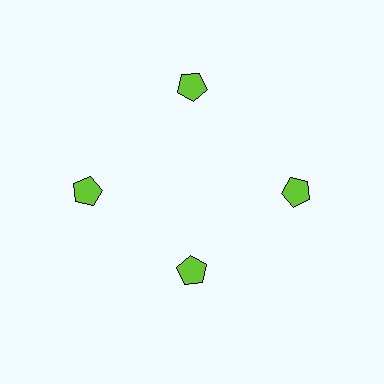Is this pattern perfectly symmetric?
No. The 4 lime pentagons are arranged in a ring, but one element near the 6 o'clock position is pulled inward toward the center, breaking the 4-fold rotational symmetry.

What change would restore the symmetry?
The symmetry would be restored by moving it outward, back onto the ring so that all 4 pentagons sit at equal angles and equal distance from the center.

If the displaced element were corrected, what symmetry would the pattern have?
It would have 4-fold rotational symmetry — the pattern would map onto itself every 90 degrees.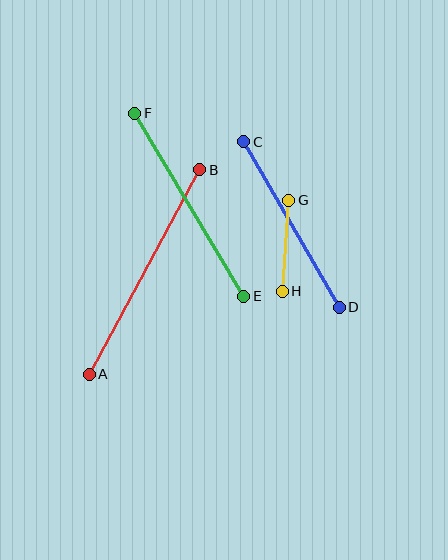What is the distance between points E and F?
The distance is approximately 213 pixels.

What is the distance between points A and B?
The distance is approximately 232 pixels.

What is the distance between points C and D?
The distance is approximately 191 pixels.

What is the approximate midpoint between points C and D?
The midpoint is at approximately (291, 224) pixels.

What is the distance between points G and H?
The distance is approximately 91 pixels.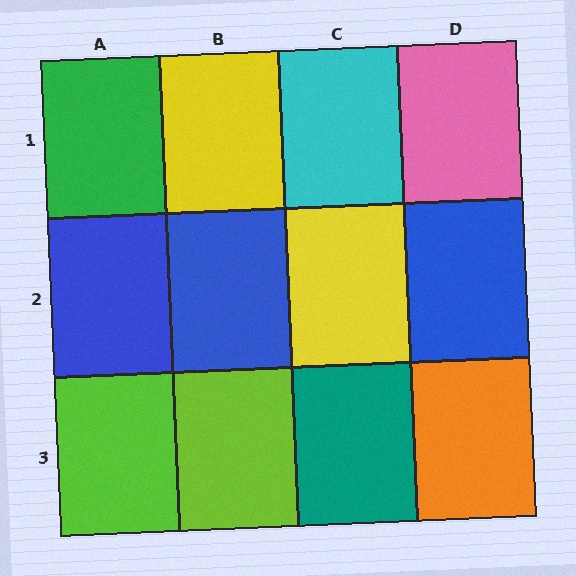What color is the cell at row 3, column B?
Lime.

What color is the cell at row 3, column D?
Orange.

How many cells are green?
1 cell is green.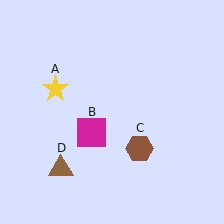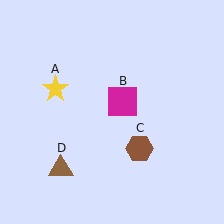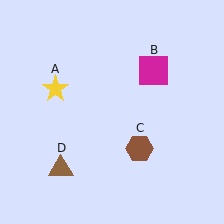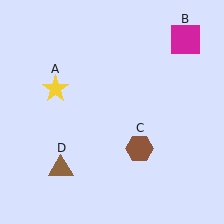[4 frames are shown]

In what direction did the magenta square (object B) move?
The magenta square (object B) moved up and to the right.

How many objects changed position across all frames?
1 object changed position: magenta square (object B).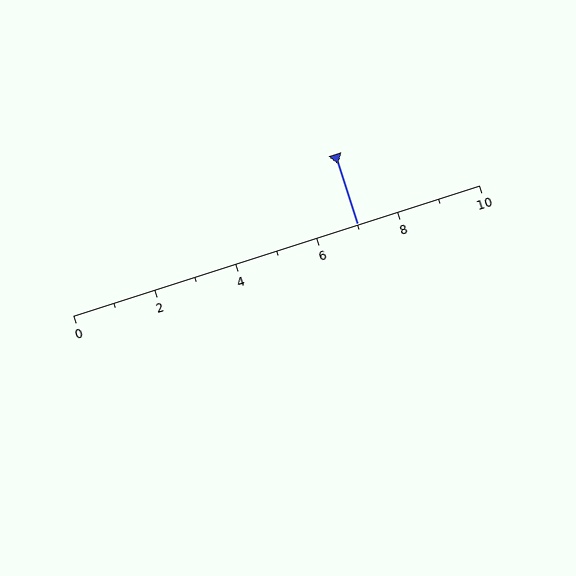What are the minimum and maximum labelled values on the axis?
The axis runs from 0 to 10.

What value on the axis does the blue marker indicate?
The marker indicates approximately 7.